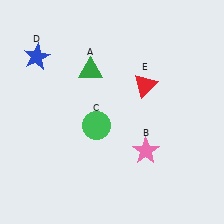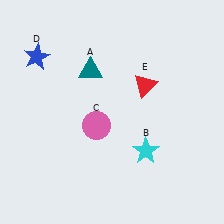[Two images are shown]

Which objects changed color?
A changed from green to teal. B changed from pink to cyan. C changed from green to pink.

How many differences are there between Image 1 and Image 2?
There are 3 differences between the two images.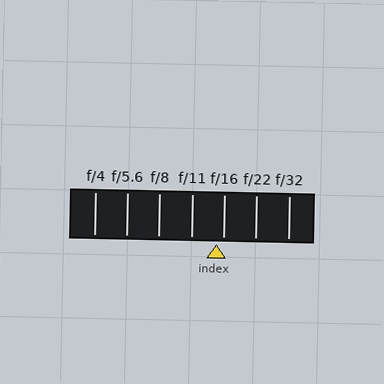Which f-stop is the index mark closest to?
The index mark is closest to f/16.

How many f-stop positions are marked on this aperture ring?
There are 7 f-stop positions marked.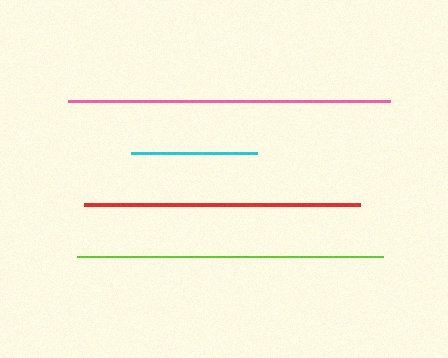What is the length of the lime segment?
The lime segment is approximately 306 pixels long.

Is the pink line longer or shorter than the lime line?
The pink line is longer than the lime line.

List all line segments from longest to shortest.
From longest to shortest: pink, lime, red, cyan.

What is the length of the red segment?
The red segment is approximately 276 pixels long.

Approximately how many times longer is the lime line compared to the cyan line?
The lime line is approximately 2.4 times the length of the cyan line.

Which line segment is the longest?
The pink line is the longest at approximately 322 pixels.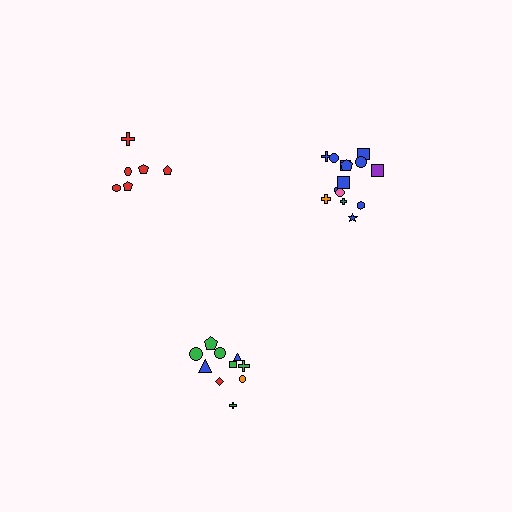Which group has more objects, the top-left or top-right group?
The top-right group.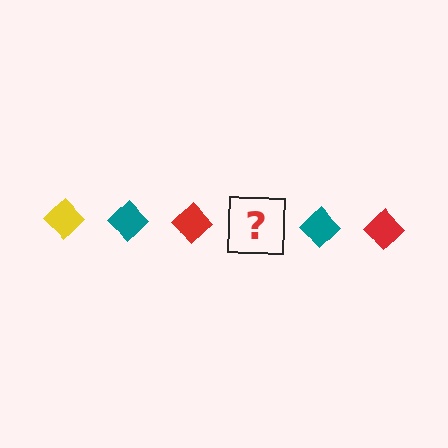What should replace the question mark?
The question mark should be replaced with a yellow diamond.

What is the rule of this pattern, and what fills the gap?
The rule is that the pattern cycles through yellow, teal, red diamonds. The gap should be filled with a yellow diamond.